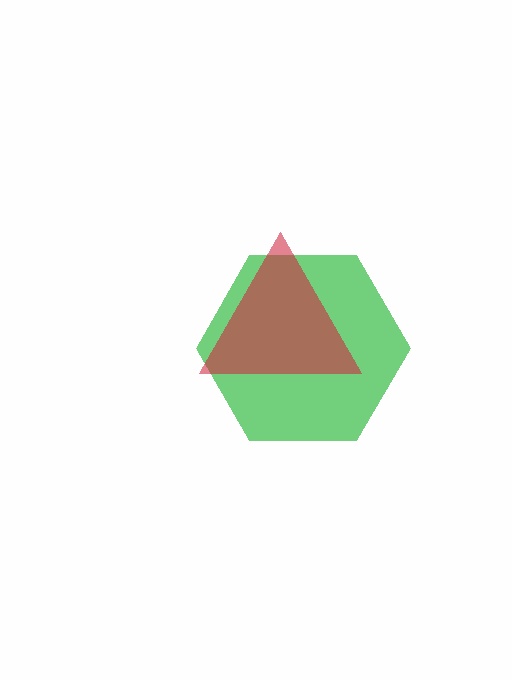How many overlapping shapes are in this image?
There are 2 overlapping shapes in the image.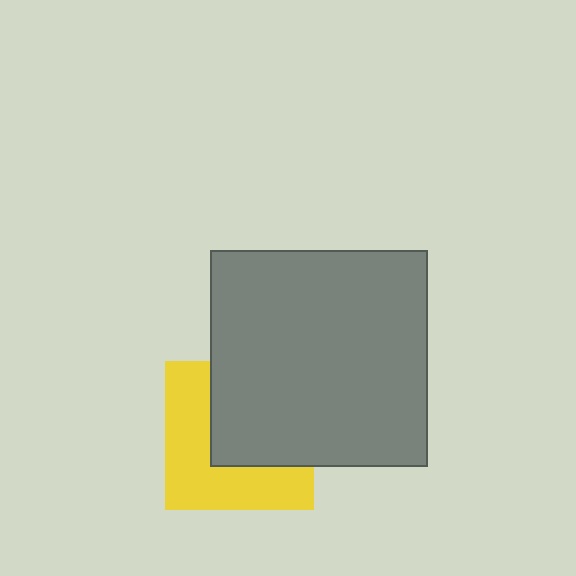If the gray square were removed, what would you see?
You would see the complete yellow square.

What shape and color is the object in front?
The object in front is a gray square.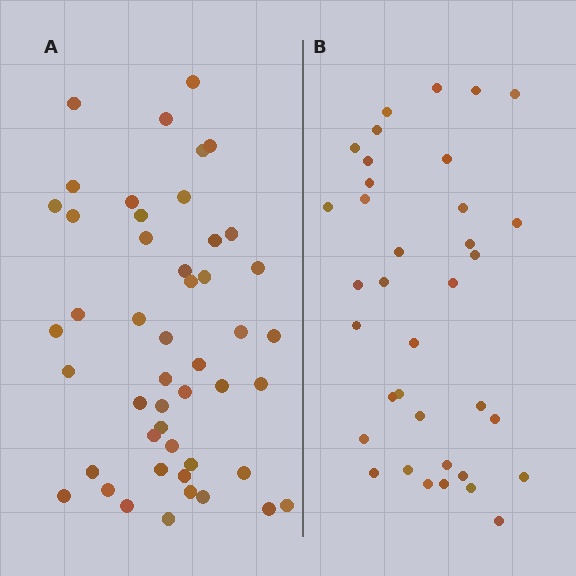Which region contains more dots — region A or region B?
Region A (the left region) has more dots.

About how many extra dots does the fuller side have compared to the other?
Region A has roughly 12 or so more dots than region B.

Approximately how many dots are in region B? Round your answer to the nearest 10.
About 40 dots. (The exact count is 36, which rounds to 40.)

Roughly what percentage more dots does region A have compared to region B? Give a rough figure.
About 35% more.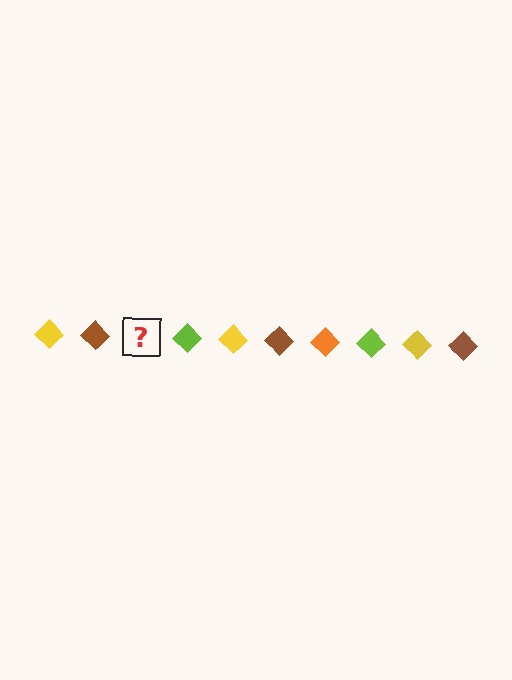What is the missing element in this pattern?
The missing element is an orange diamond.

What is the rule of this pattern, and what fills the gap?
The rule is that the pattern cycles through yellow, brown, orange, lime diamonds. The gap should be filled with an orange diamond.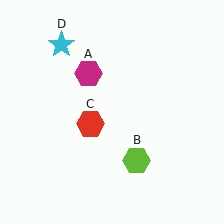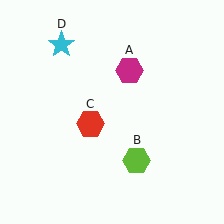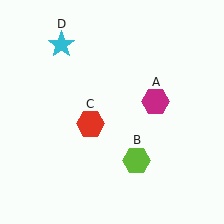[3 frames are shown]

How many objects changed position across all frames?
1 object changed position: magenta hexagon (object A).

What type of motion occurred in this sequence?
The magenta hexagon (object A) rotated clockwise around the center of the scene.